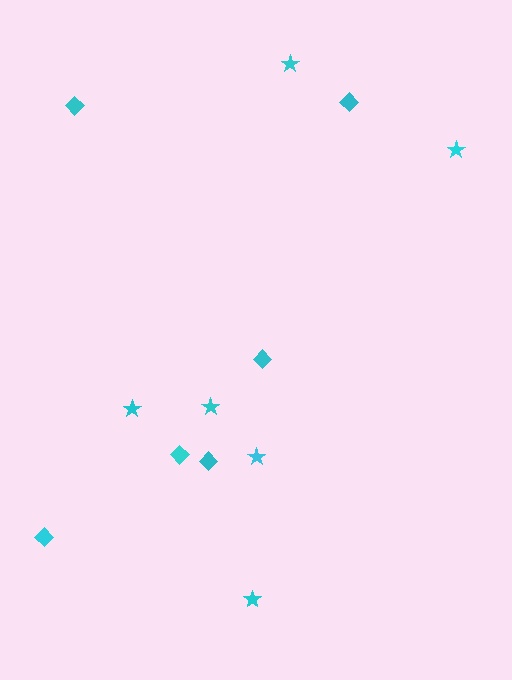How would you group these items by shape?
There are 2 groups: one group of diamonds (6) and one group of stars (6).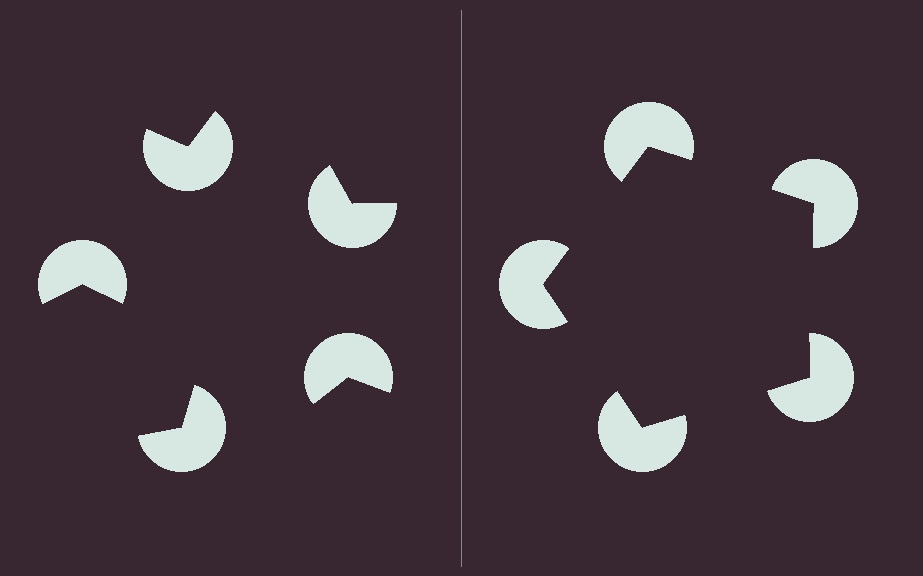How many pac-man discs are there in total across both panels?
10 — 5 on each side.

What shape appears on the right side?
An illusory pentagon.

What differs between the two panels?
The pac-man discs are positioned identically on both sides; only the wedge orientations differ. On the right they align to a pentagon; on the left they are misaligned.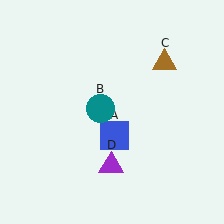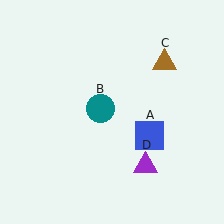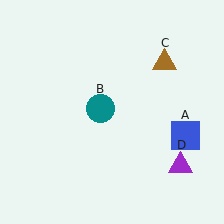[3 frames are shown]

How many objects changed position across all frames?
2 objects changed position: blue square (object A), purple triangle (object D).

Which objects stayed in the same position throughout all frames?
Teal circle (object B) and brown triangle (object C) remained stationary.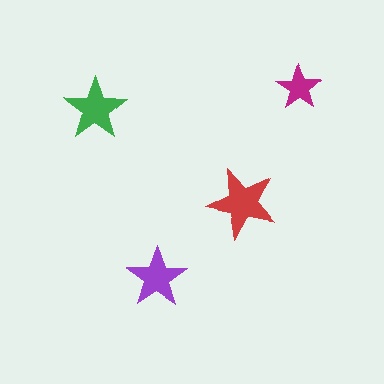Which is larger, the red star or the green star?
The red one.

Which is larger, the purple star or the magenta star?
The purple one.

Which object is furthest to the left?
The green star is leftmost.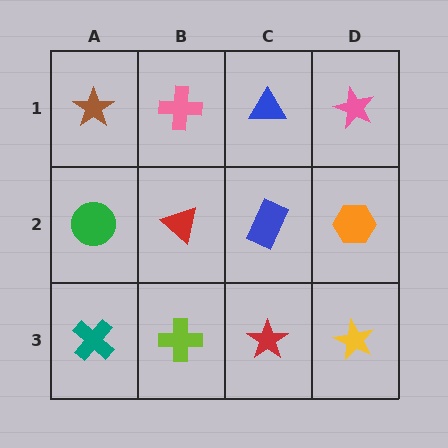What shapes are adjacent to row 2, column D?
A pink star (row 1, column D), a yellow star (row 3, column D), a blue rectangle (row 2, column C).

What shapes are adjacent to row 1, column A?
A green circle (row 2, column A), a pink cross (row 1, column B).